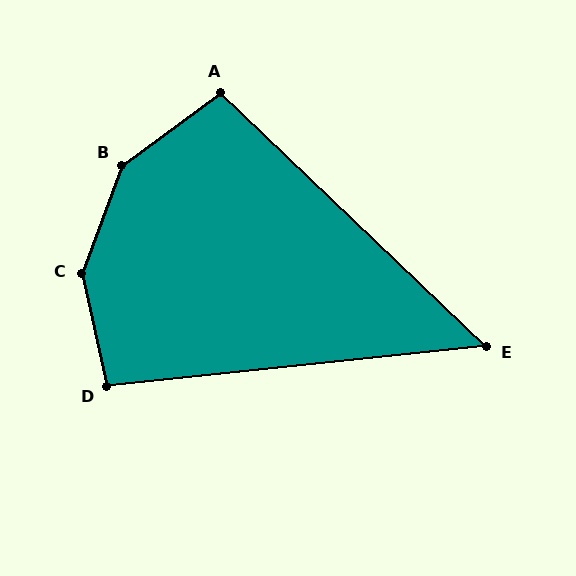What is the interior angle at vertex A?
Approximately 100 degrees (obtuse).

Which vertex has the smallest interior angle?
E, at approximately 50 degrees.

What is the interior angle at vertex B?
Approximately 146 degrees (obtuse).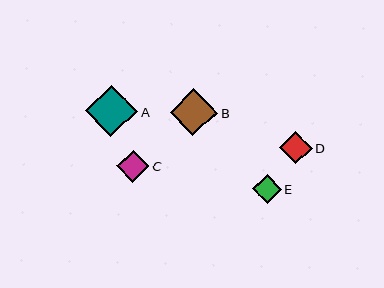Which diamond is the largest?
Diamond A is the largest with a size of approximately 52 pixels.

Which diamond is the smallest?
Diamond E is the smallest with a size of approximately 29 pixels.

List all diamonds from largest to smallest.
From largest to smallest: A, B, C, D, E.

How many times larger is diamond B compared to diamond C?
Diamond B is approximately 1.5 times the size of diamond C.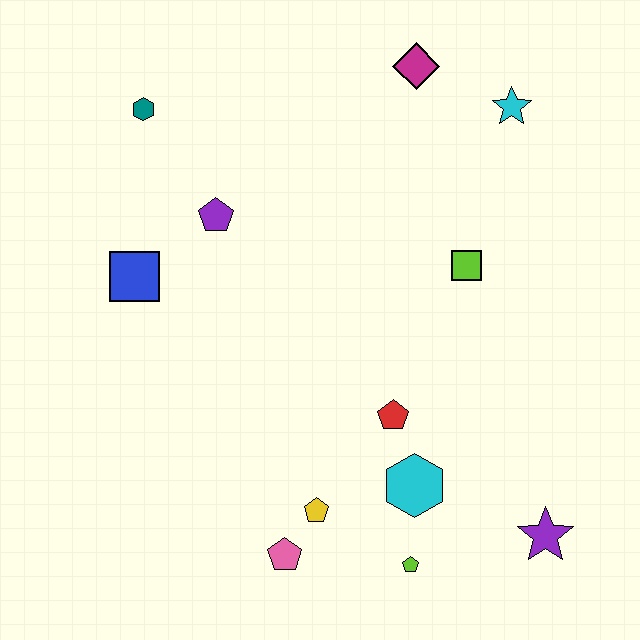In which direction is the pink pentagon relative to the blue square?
The pink pentagon is below the blue square.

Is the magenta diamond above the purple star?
Yes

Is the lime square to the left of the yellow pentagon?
No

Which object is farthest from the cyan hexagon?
The teal hexagon is farthest from the cyan hexagon.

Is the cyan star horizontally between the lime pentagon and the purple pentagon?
No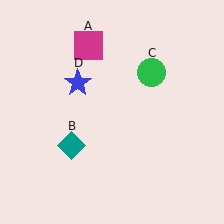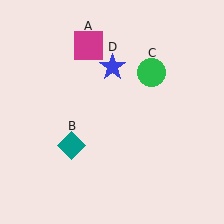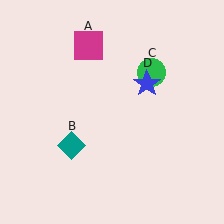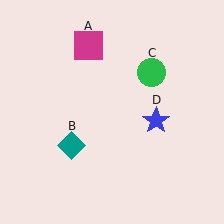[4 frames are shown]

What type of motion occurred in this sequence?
The blue star (object D) rotated clockwise around the center of the scene.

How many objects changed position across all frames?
1 object changed position: blue star (object D).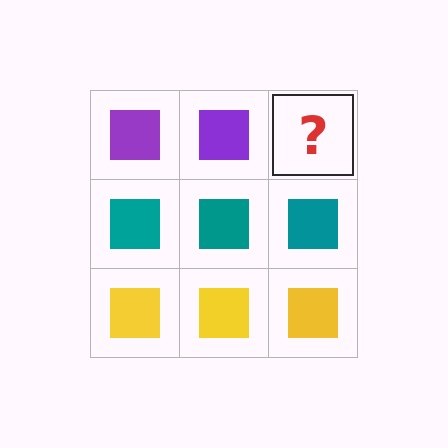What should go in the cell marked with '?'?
The missing cell should contain a purple square.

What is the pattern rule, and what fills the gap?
The rule is that each row has a consistent color. The gap should be filled with a purple square.